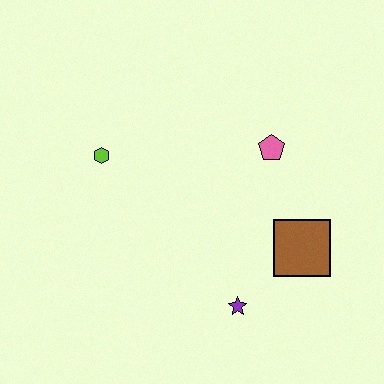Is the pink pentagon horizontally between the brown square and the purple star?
Yes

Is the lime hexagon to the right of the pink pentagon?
No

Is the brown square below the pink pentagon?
Yes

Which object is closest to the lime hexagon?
The pink pentagon is closest to the lime hexagon.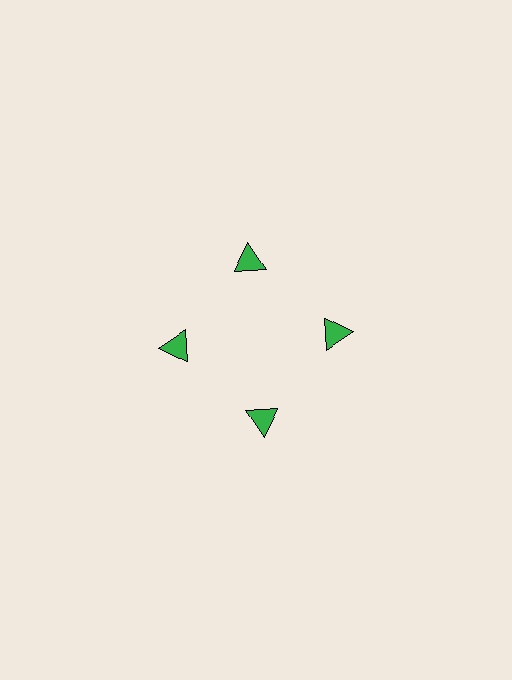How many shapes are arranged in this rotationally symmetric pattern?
There are 4 shapes, arranged in 4 groups of 1.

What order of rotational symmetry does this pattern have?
This pattern has 4-fold rotational symmetry.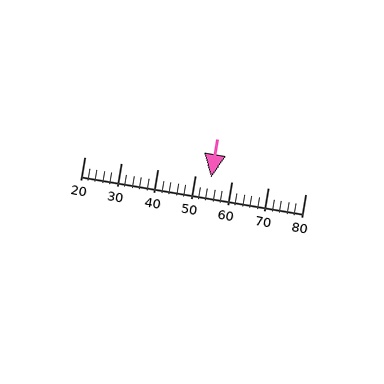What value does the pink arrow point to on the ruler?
The pink arrow points to approximately 54.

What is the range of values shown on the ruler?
The ruler shows values from 20 to 80.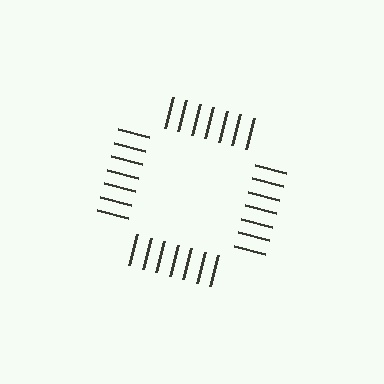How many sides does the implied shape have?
4 sides — the line-ends trace a square.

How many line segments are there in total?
28 — 7 along each of the 4 edges.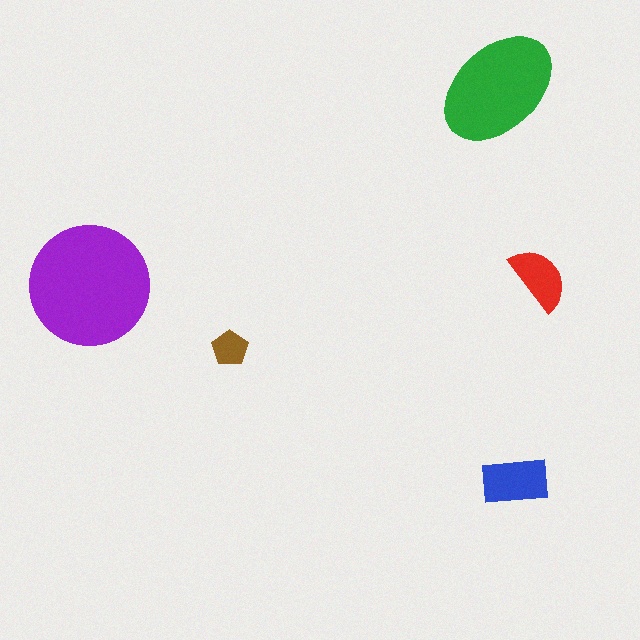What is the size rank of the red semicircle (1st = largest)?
4th.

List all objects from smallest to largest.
The brown pentagon, the red semicircle, the blue rectangle, the green ellipse, the purple circle.